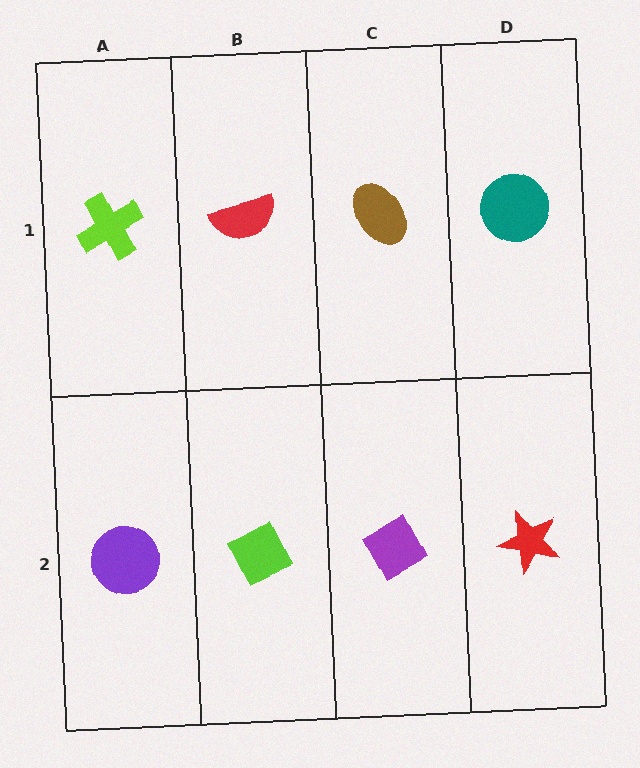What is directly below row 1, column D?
A red star.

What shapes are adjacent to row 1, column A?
A purple circle (row 2, column A), a red semicircle (row 1, column B).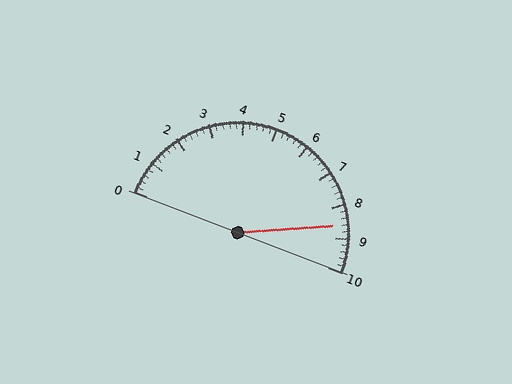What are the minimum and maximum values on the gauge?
The gauge ranges from 0 to 10.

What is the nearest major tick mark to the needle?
The nearest major tick mark is 9.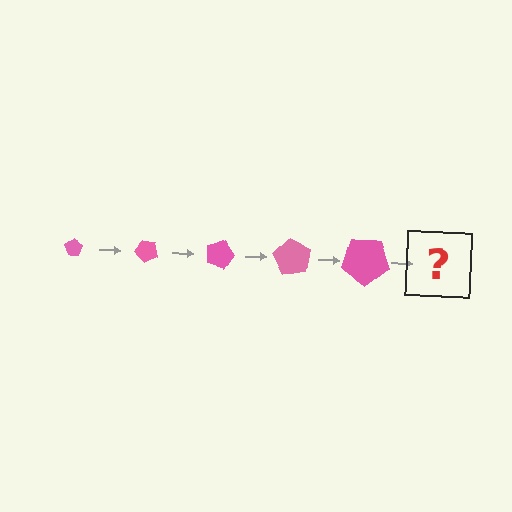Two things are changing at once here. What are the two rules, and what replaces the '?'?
The two rules are that the pentagon grows larger each step and it rotates 45 degrees each step. The '?' should be a pentagon, larger than the previous one and rotated 225 degrees from the start.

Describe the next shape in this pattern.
It should be a pentagon, larger than the previous one and rotated 225 degrees from the start.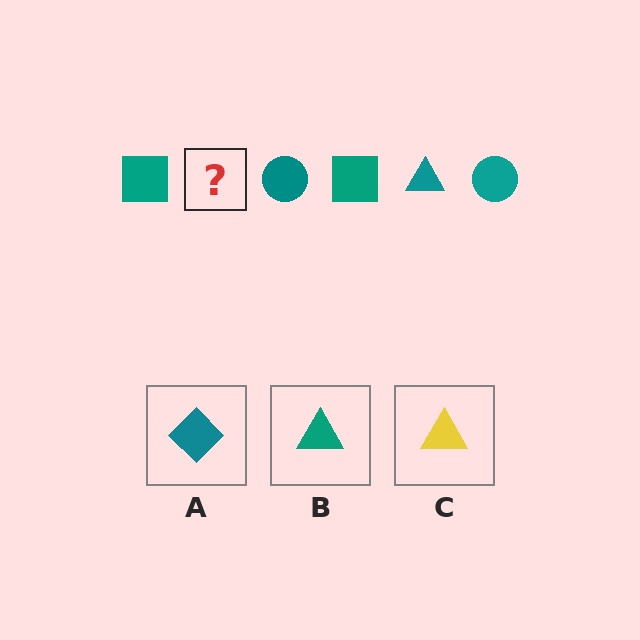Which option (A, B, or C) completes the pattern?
B.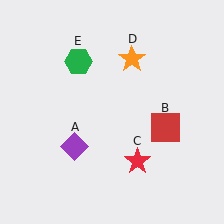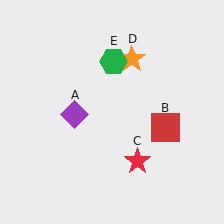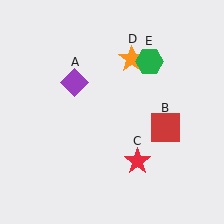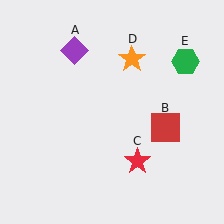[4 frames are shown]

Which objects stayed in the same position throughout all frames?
Red square (object B) and red star (object C) and orange star (object D) remained stationary.